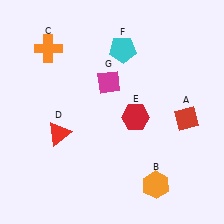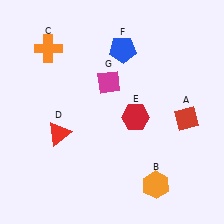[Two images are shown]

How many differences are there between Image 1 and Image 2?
There is 1 difference between the two images.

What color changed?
The pentagon (F) changed from cyan in Image 1 to blue in Image 2.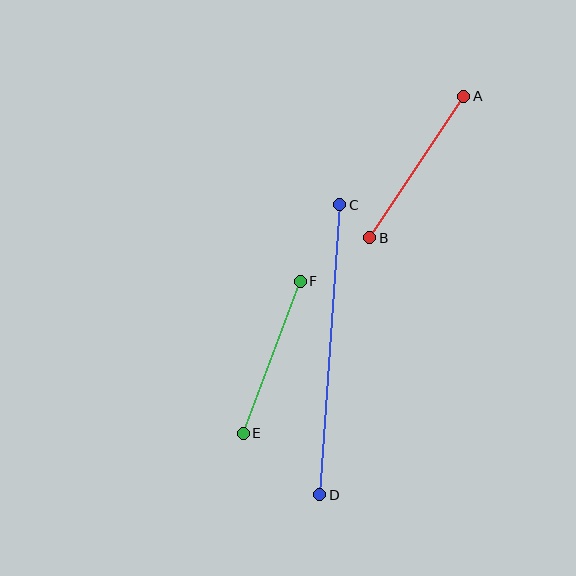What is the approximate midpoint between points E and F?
The midpoint is at approximately (272, 357) pixels.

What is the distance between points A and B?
The distance is approximately 170 pixels.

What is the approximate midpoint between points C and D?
The midpoint is at approximately (330, 350) pixels.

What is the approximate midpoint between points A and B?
The midpoint is at approximately (417, 167) pixels.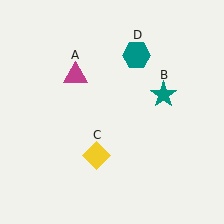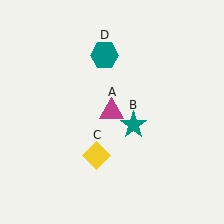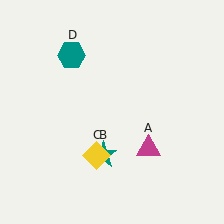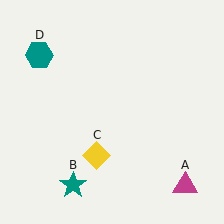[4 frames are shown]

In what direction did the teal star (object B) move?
The teal star (object B) moved down and to the left.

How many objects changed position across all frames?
3 objects changed position: magenta triangle (object A), teal star (object B), teal hexagon (object D).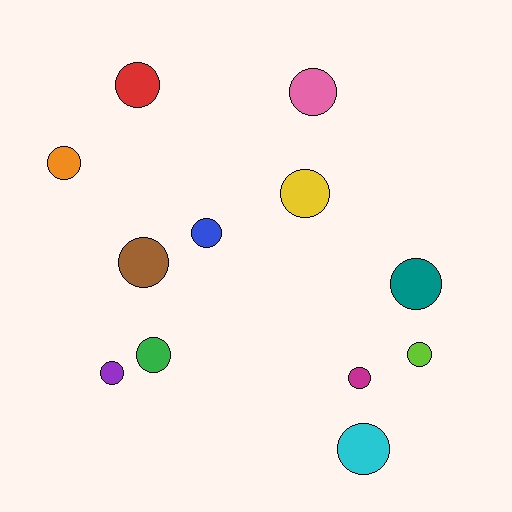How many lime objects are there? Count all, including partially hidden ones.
There is 1 lime object.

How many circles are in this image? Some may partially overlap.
There are 12 circles.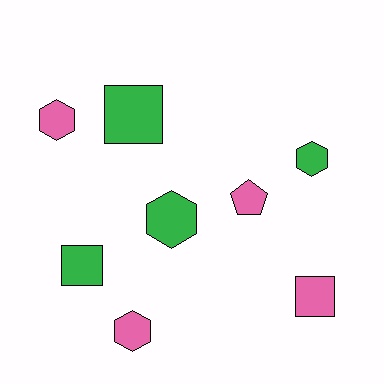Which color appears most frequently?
Pink, with 4 objects.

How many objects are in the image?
There are 8 objects.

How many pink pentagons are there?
There is 1 pink pentagon.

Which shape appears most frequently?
Hexagon, with 4 objects.